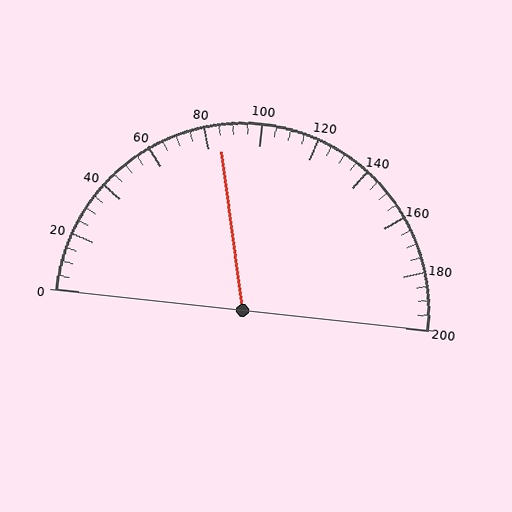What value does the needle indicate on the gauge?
The needle indicates approximately 85.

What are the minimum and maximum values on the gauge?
The gauge ranges from 0 to 200.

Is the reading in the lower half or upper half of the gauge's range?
The reading is in the lower half of the range (0 to 200).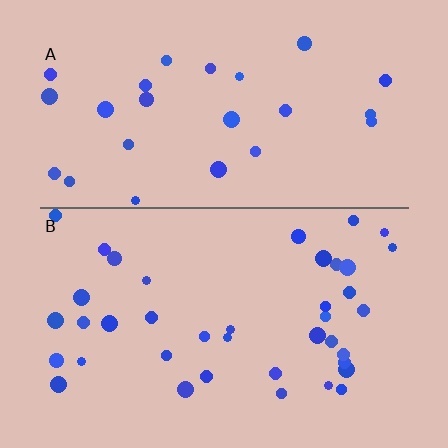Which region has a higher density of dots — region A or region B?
B (the bottom).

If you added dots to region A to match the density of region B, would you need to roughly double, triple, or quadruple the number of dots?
Approximately double.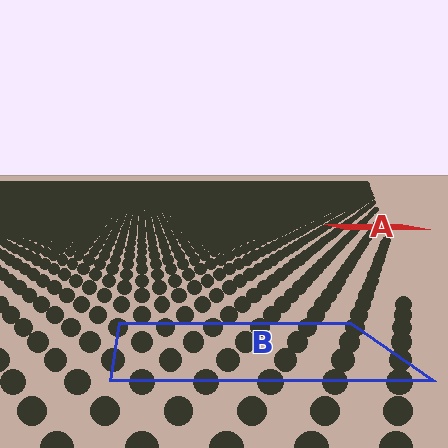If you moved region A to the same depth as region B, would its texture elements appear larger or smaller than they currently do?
They would appear larger. At a closer depth, the same texture elements are projected at a bigger on-screen size.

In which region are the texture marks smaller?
The texture marks are smaller in region A, because it is farther away.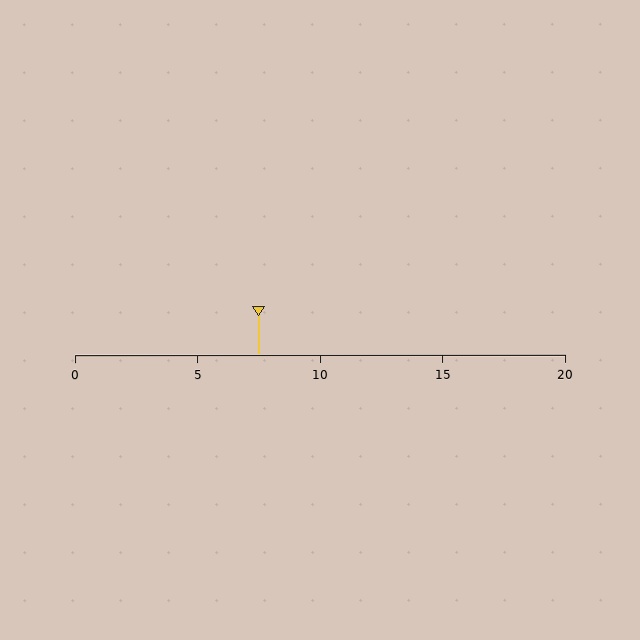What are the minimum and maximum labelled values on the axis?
The axis runs from 0 to 20.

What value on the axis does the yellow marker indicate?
The marker indicates approximately 7.5.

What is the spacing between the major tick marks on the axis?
The major ticks are spaced 5 apart.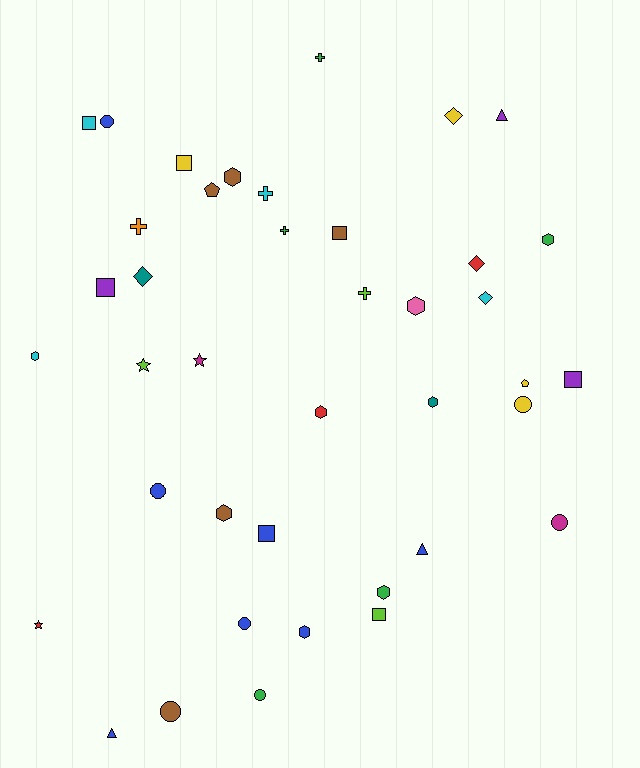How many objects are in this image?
There are 40 objects.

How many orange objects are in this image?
There is 1 orange object.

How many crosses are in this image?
There are 5 crosses.